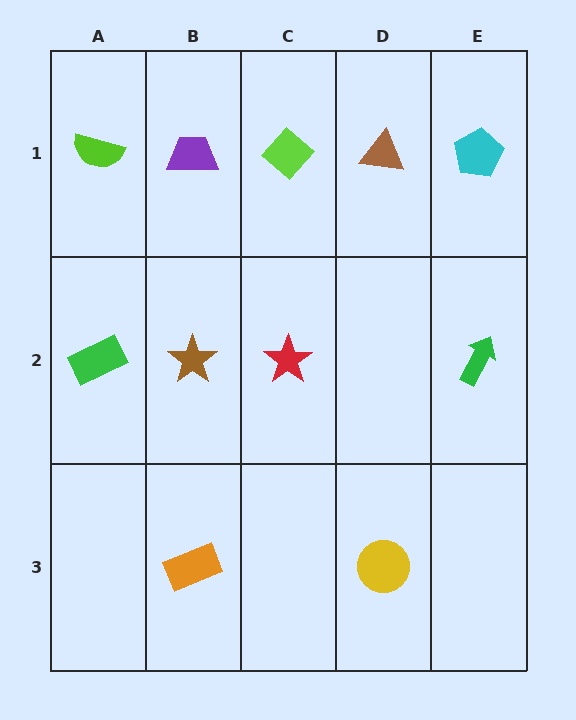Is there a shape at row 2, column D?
No, that cell is empty.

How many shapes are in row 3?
2 shapes.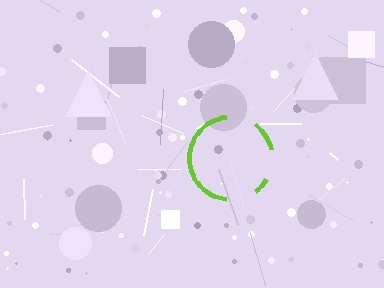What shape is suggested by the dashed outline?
The dashed outline suggests a circle.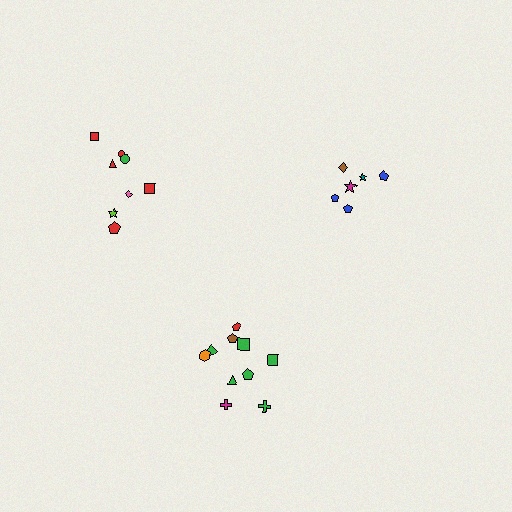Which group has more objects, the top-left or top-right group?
The top-left group.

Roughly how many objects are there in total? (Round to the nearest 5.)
Roughly 25 objects in total.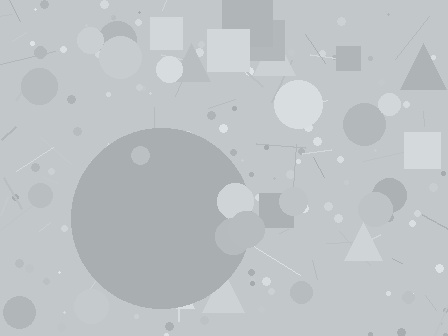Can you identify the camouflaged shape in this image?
The camouflaged shape is a circle.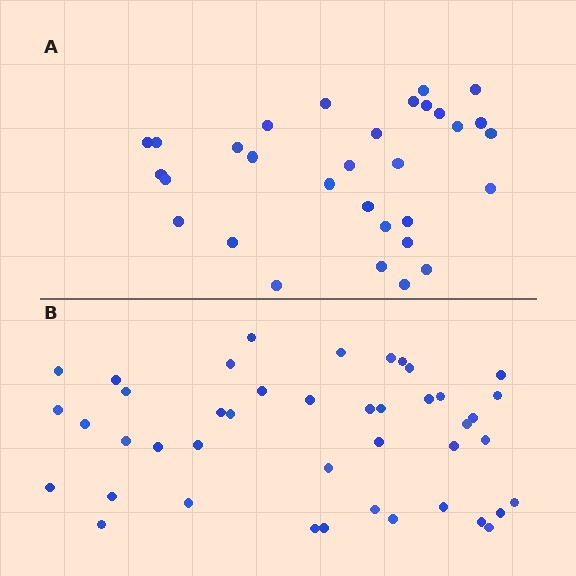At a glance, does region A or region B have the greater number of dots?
Region B (the bottom region) has more dots.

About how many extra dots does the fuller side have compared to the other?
Region B has roughly 12 or so more dots than region A.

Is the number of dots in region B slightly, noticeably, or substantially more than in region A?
Region B has noticeably more, but not dramatically so. The ratio is roughly 1.4 to 1.